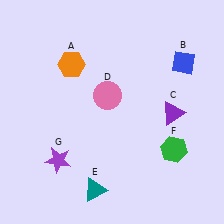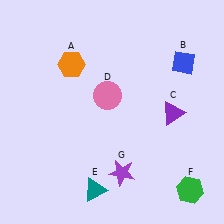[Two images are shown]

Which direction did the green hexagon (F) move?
The green hexagon (F) moved down.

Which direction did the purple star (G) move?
The purple star (G) moved right.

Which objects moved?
The objects that moved are: the green hexagon (F), the purple star (G).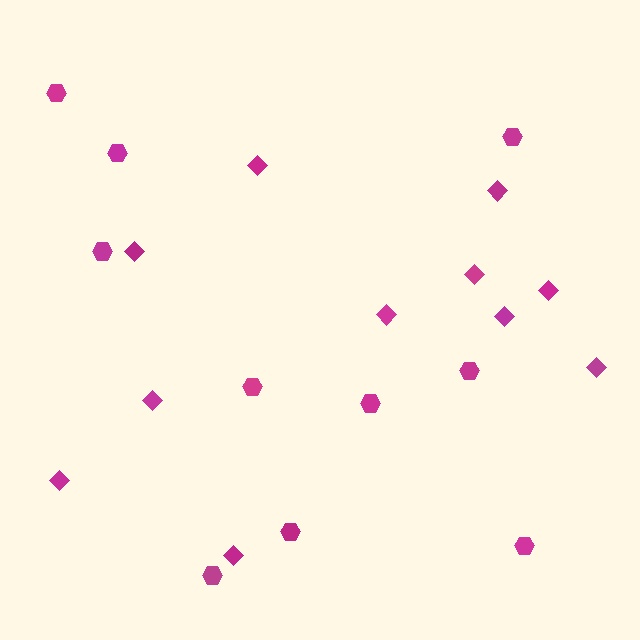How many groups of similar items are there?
There are 2 groups: one group of diamonds (11) and one group of hexagons (10).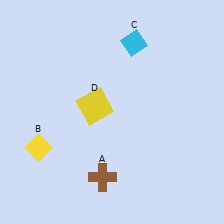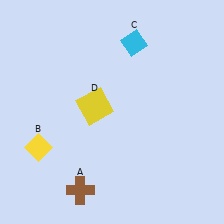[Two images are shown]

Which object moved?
The brown cross (A) moved left.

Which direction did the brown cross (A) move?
The brown cross (A) moved left.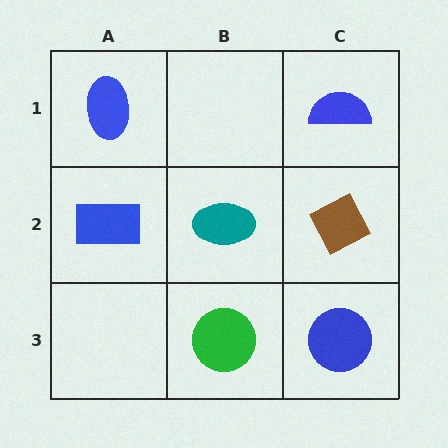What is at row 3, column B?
A green circle.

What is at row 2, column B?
A teal ellipse.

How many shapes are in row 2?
3 shapes.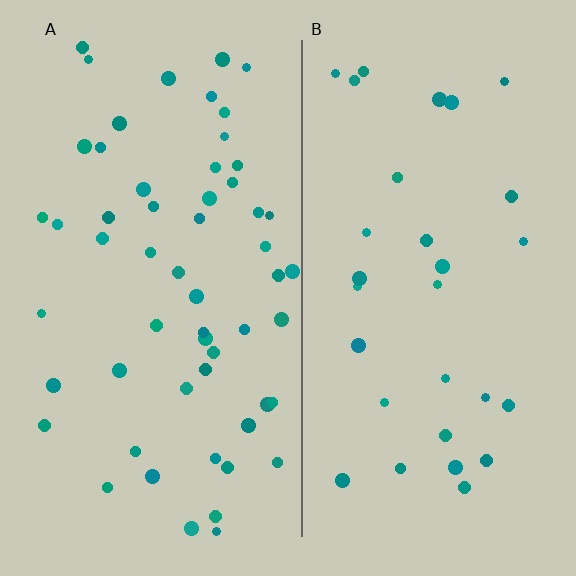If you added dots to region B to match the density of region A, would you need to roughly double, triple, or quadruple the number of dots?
Approximately double.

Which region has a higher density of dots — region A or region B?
A (the left).